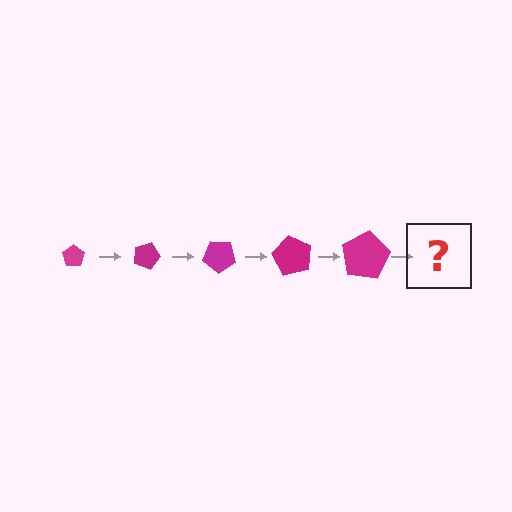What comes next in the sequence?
The next element should be a pentagon, larger than the previous one and rotated 100 degrees from the start.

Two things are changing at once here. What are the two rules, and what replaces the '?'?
The two rules are that the pentagon grows larger each step and it rotates 20 degrees each step. The '?' should be a pentagon, larger than the previous one and rotated 100 degrees from the start.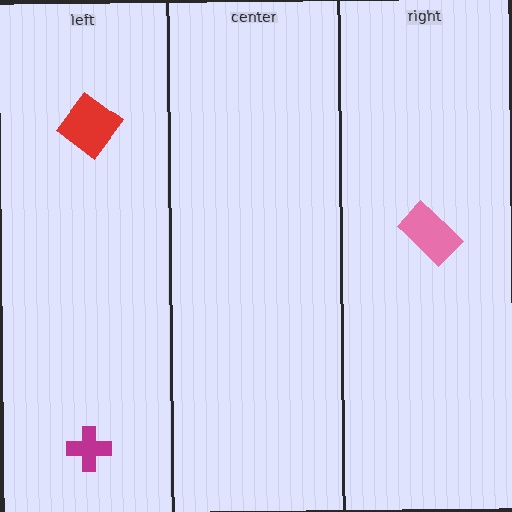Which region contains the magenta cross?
The left region.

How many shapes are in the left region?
2.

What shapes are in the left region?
The red diamond, the magenta cross.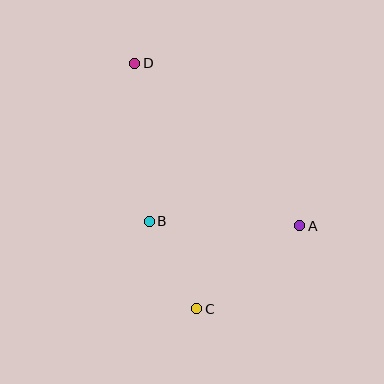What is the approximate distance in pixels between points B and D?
The distance between B and D is approximately 159 pixels.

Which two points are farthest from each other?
Points C and D are farthest from each other.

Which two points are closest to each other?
Points B and C are closest to each other.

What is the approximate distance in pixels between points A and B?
The distance between A and B is approximately 150 pixels.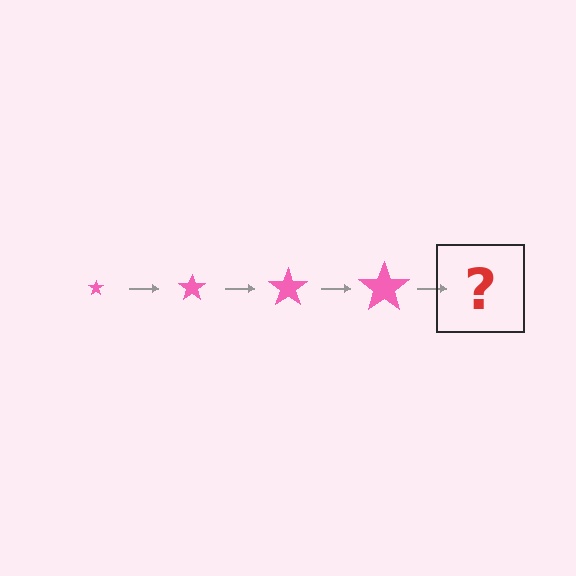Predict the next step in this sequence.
The next step is a pink star, larger than the previous one.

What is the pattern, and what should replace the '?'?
The pattern is that the star gets progressively larger each step. The '?' should be a pink star, larger than the previous one.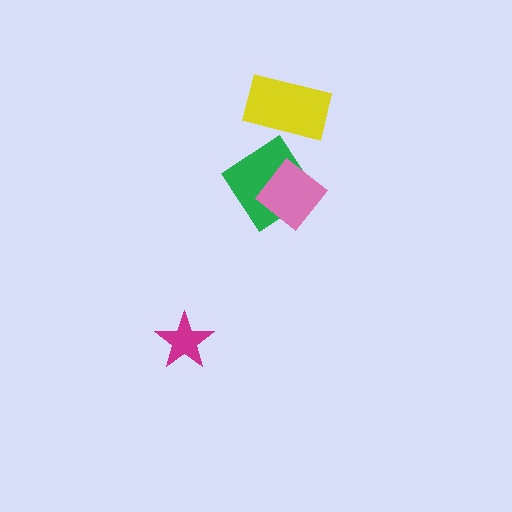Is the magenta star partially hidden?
No, no other shape covers it.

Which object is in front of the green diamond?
The pink diamond is in front of the green diamond.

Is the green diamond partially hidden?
Yes, it is partially covered by another shape.